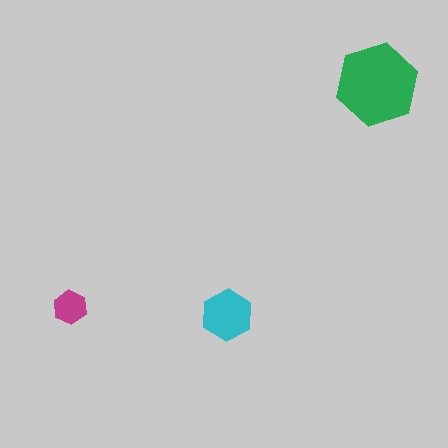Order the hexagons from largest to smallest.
the green one, the cyan one, the magenta one.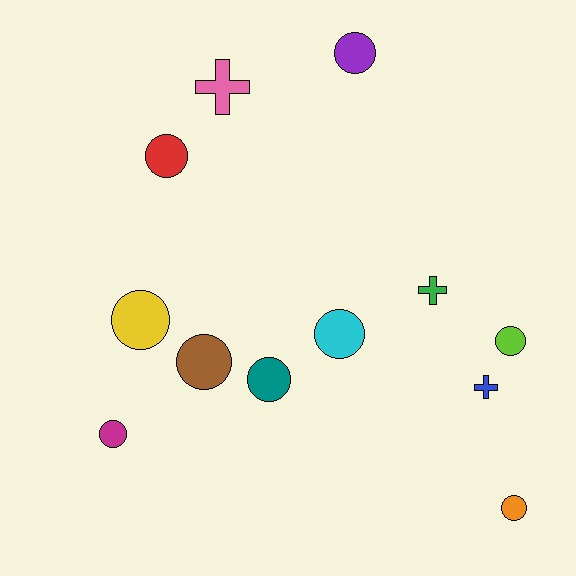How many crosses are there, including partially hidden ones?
There are 3 crosses.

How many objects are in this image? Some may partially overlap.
There are 12 objects.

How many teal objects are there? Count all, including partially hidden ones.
There is 1 teal object.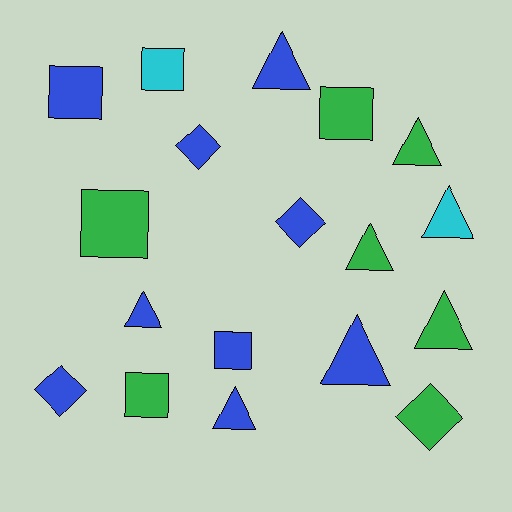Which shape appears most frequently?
Triangle, with 8 objects.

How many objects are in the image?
There are 18 objects.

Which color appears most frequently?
Blue, with 9 objects.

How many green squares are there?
There are 3 green squares.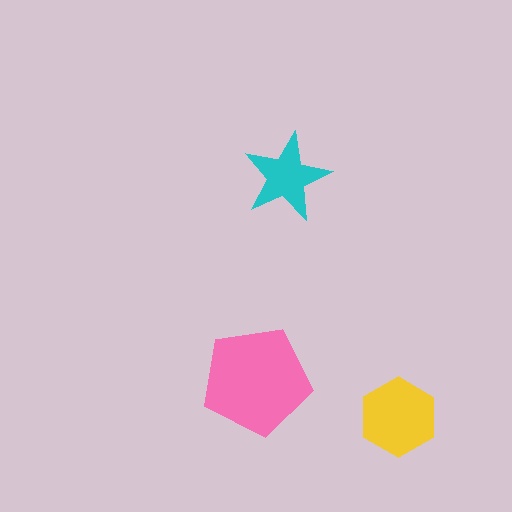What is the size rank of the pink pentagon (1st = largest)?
1st.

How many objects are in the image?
There are 3 objects in the image.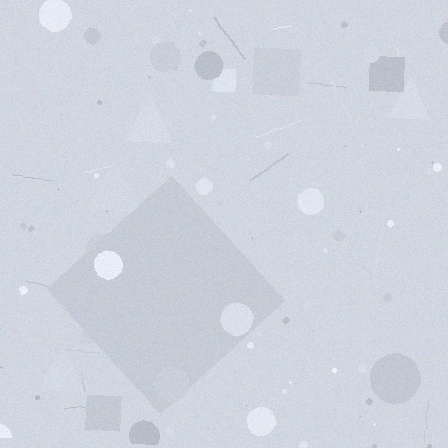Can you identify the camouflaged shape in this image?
The camouflaged shape is a diamond.